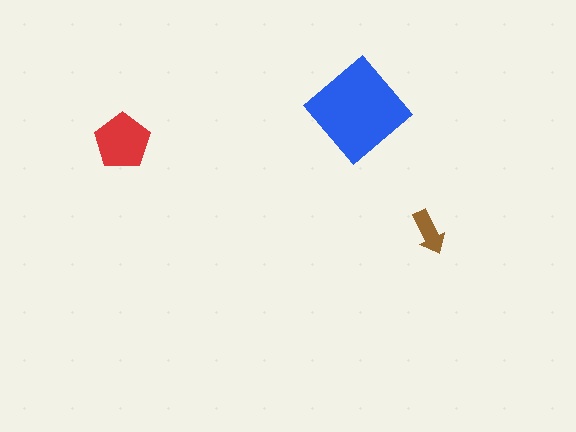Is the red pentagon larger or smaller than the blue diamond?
Smaller.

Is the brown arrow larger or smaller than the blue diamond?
Smaller.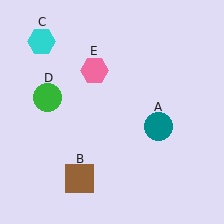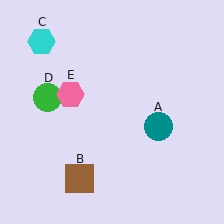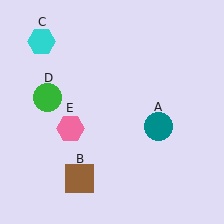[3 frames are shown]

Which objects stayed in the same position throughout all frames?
Teal circle (object A) and brown square (object B) and cyan hexagon (object C) and green circle (object D) remained stationary.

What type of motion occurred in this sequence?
The pink hexagon (object E) rotated counterclockwise around the center of the scene.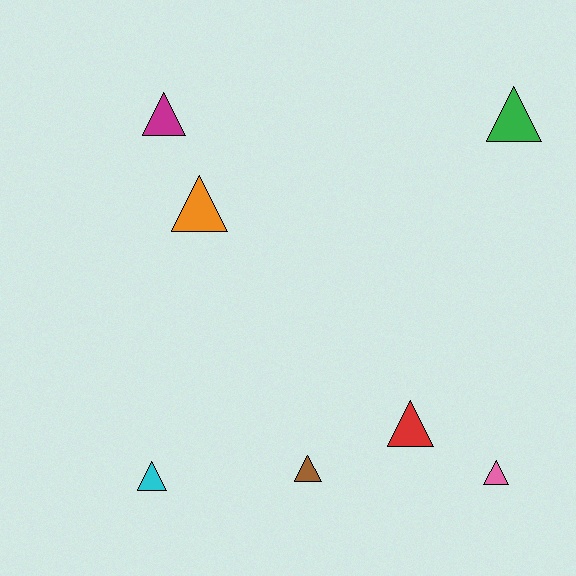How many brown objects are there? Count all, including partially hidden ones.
There is 1 brown object.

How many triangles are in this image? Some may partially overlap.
There are 7 triangles.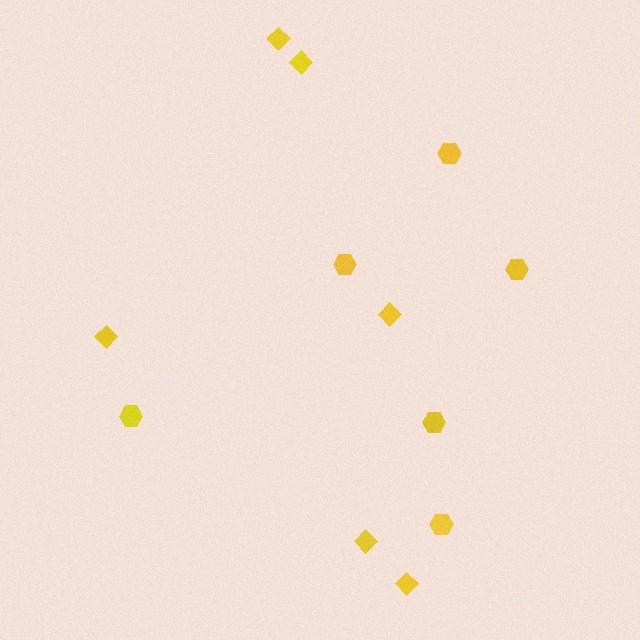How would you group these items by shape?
There are 2 groups: one group of hexagons (6) and one group of diamonds (6).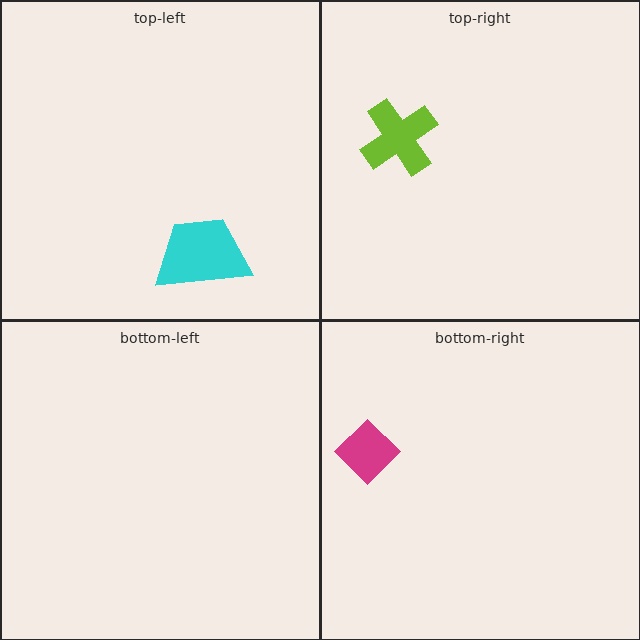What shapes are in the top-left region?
The cyan trapezoid.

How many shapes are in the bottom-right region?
1.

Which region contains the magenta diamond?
The bottom-right region.